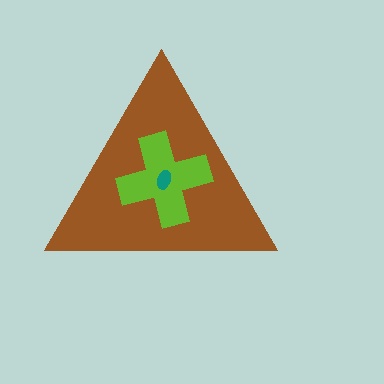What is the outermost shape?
The brown triangle.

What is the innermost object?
The teal ellipse.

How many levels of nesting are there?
3.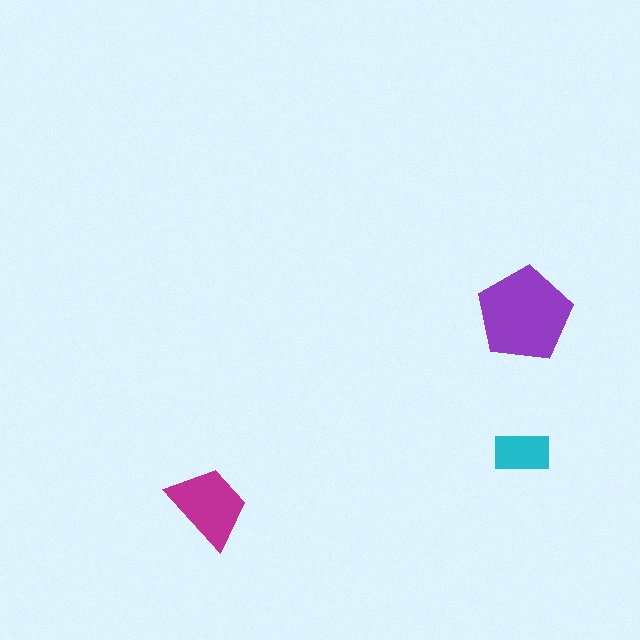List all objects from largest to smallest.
The purple pentagon, the magenta trapezoid, the cyan rectangle.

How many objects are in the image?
There are 3 objects in the image.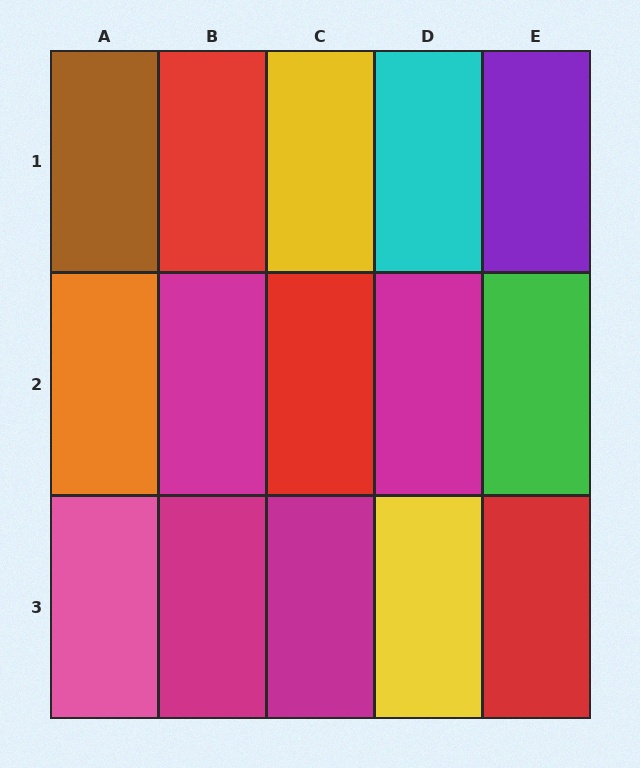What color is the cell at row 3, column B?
Magenta.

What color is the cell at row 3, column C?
Magenta.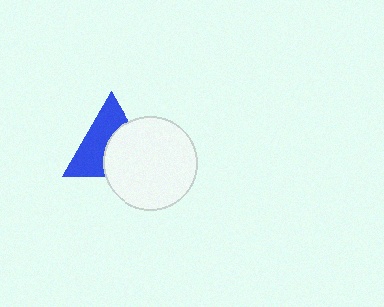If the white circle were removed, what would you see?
You would see the complete blue triangle.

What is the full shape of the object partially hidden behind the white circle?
The partially hidden object is a blue triangle.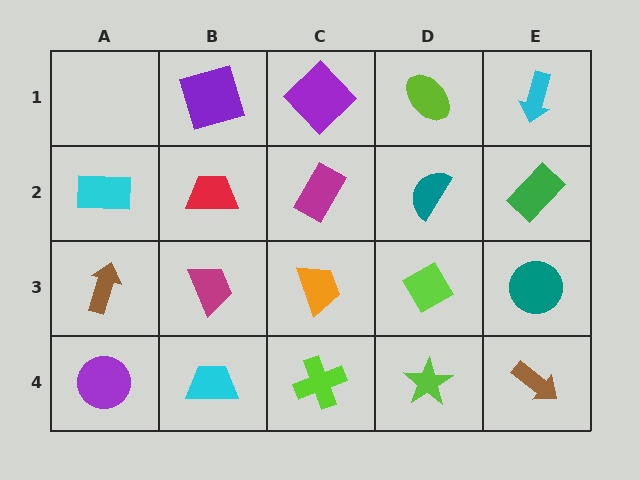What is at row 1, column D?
A lime ellipse.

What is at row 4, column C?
A lime cross.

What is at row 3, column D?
A lime diamond.